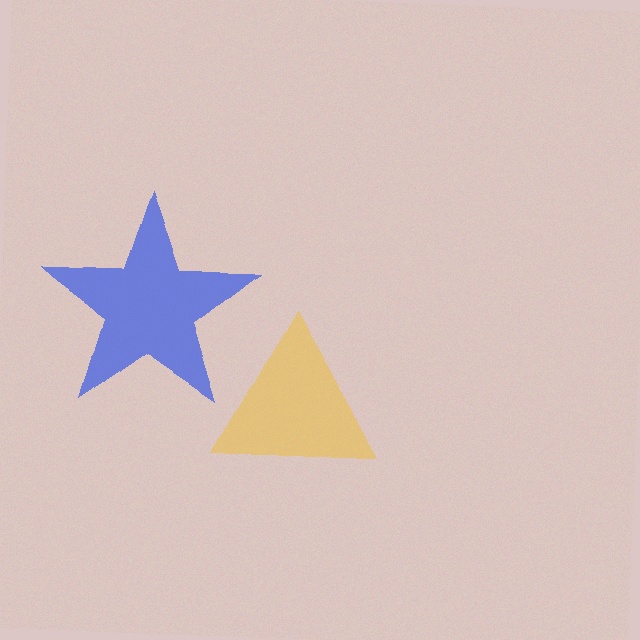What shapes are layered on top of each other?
The layered shapes are: a yellow triangle, a blue star.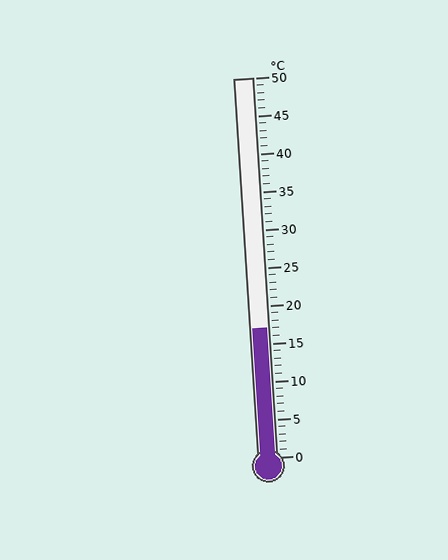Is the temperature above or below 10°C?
The temperature is above 10°C.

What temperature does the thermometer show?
The thermometer shows approximately 17°C.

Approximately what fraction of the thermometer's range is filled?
The thermometer is filled to approximately 35% of its range.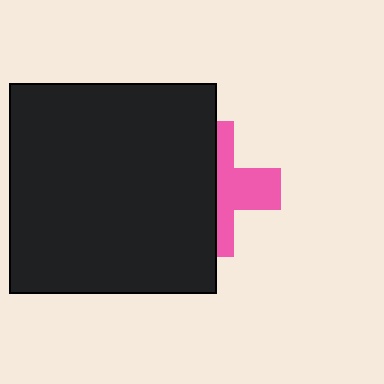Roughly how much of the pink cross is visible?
A small part of it is visible (roughly 43%).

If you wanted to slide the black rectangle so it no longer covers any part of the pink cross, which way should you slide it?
Slide it left — that is the most direct way to separate the two shapes.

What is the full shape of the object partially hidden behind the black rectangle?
The partially hidden object is a pink cross.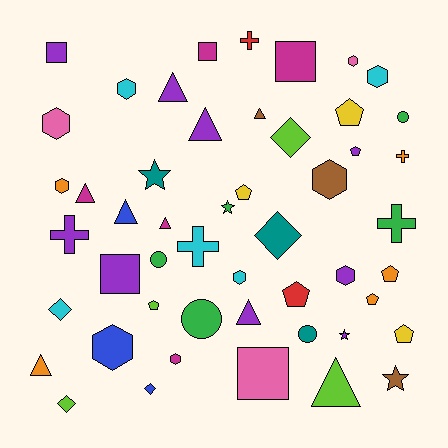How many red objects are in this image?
There are 2 red objects.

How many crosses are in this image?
There are 5 crosses.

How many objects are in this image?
There are 50 objects.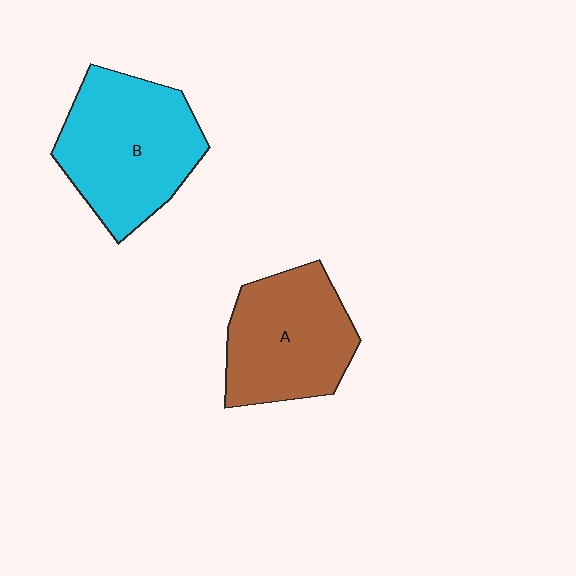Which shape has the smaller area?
Shape A (brown).